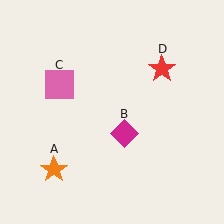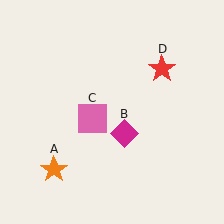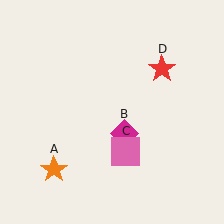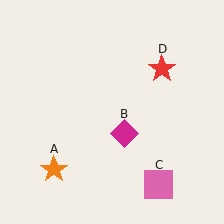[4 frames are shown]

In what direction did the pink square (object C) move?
The pink square (object C) moved down and to the right.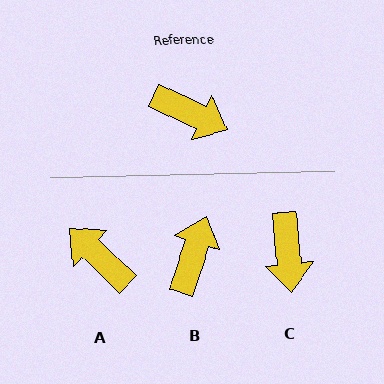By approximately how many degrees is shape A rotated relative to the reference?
Approximately 161 degrees counter-clockwise.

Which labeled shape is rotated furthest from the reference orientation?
A, about 161 degrees away.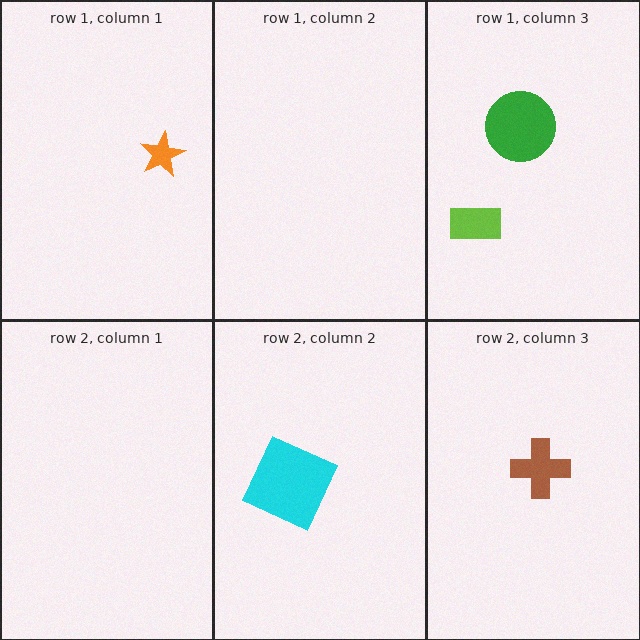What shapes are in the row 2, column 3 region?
The brown cross.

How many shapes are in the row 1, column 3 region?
2.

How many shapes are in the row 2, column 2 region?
1.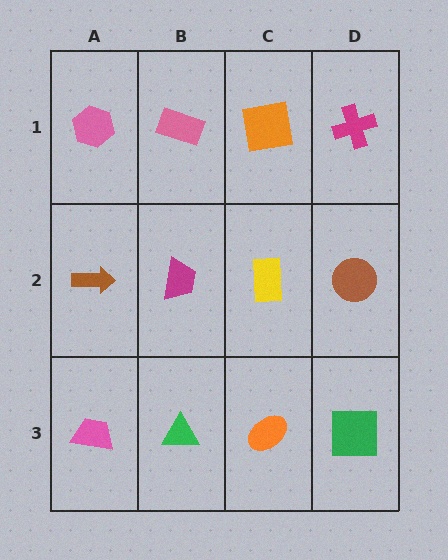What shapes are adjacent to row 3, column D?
A brown circle (row 2, column D), an orange ellipse (row 3, column C).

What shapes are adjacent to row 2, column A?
A pink hexagon (row 1, column A), a pink trapezoid (row 3, column A), a magenta trapezoid (row 2, column B).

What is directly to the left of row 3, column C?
A green triangle.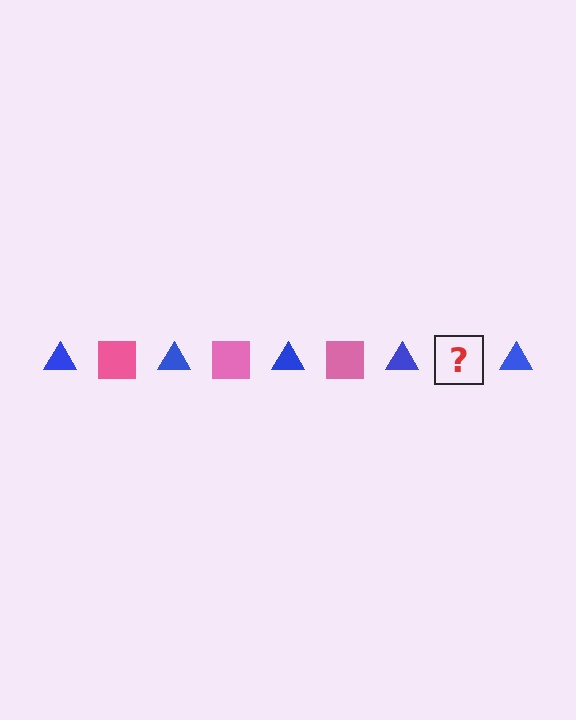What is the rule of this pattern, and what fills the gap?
The rule is that the pattern alternates between blue triangle and pink square. The gap should be filled with a pink square.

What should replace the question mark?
The question mark should be replaced with a pink square.